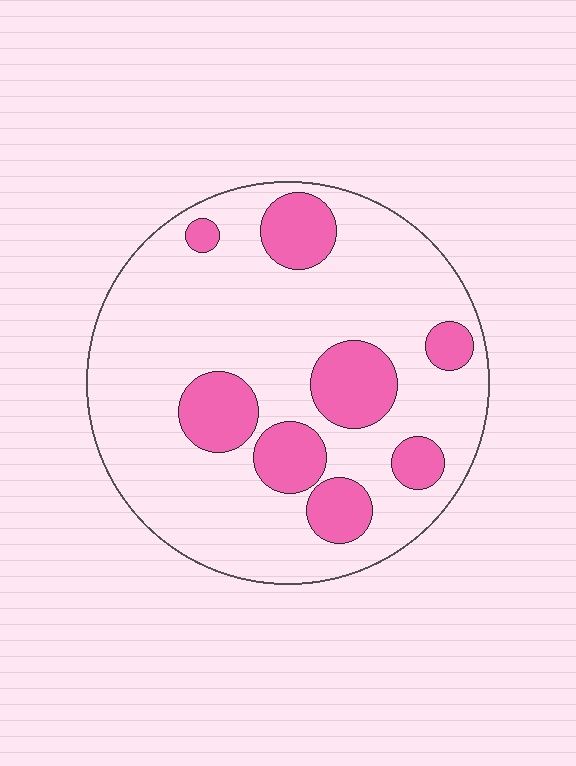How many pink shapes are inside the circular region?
8.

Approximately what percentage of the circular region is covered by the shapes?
Approximately 25%.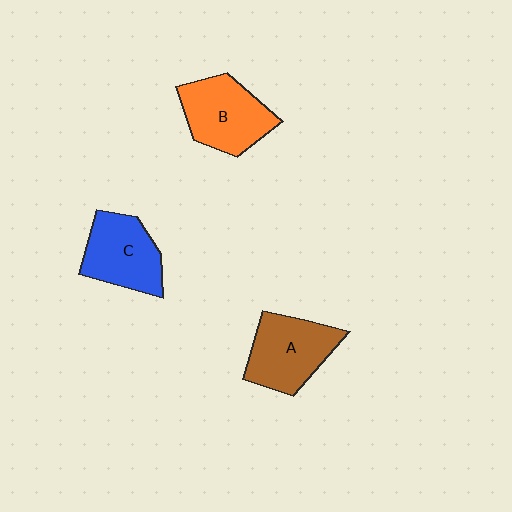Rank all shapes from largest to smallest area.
From largest to smallest: B (orange), A (brown), C (blue).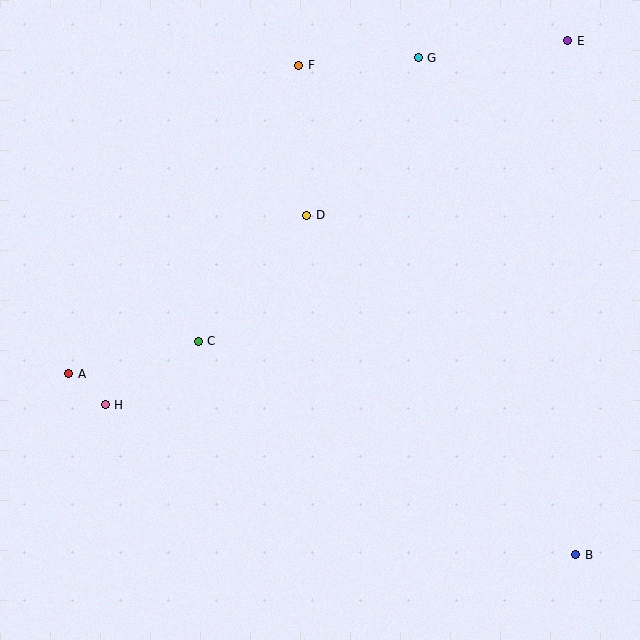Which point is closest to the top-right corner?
Point E is closest to the top-right corner.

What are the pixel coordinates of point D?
Point D is at (307, 215).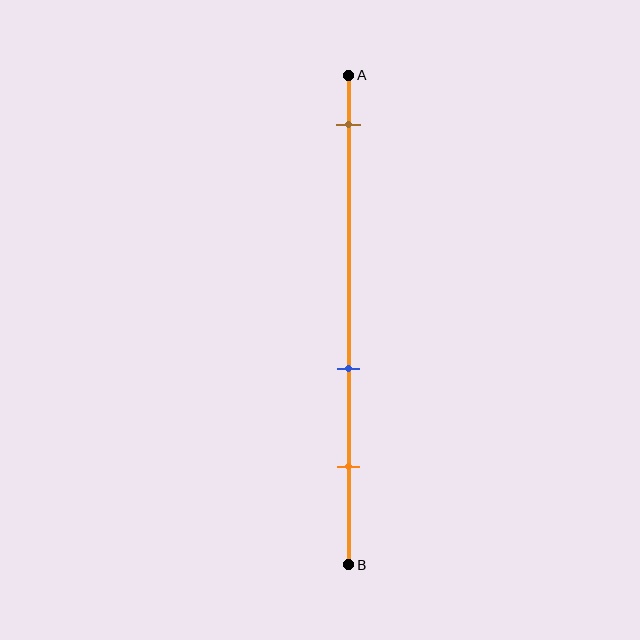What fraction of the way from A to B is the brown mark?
The brown mark is approximately 10% (0.1) of the way from A to B.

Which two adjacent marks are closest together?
The blue and orange marks are the closest adjacent pair.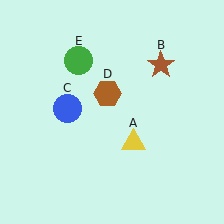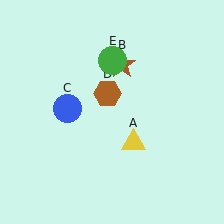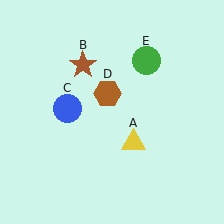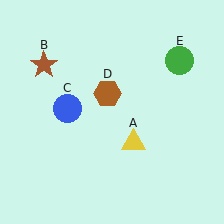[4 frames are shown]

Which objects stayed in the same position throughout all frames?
Yellow triangle (object A) and blue circle (object C) and brown hexagon (object D) remained stationary.